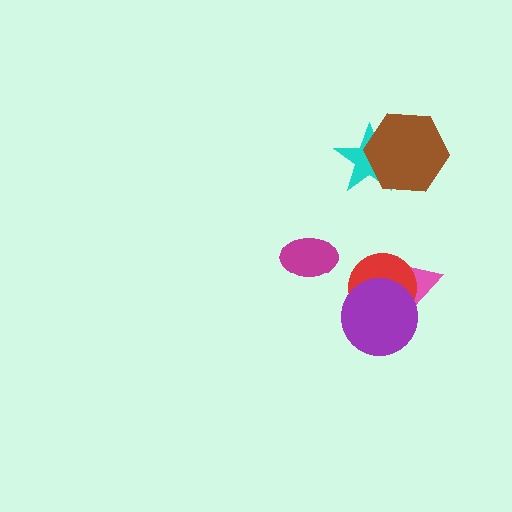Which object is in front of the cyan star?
The brown hexagon is in front of the cyan star.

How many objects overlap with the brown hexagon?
1 object overlaps with the brown hexagon.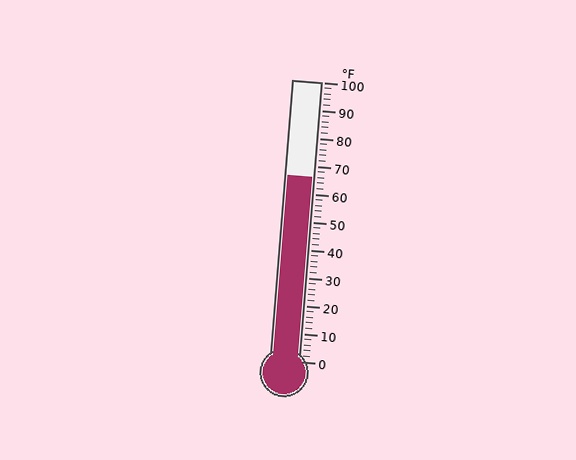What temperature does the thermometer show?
The thermometer shows approximately 66°F.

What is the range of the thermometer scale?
The thermometer scale ranges from 0°F to 100°F.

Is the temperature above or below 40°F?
The temperature is above 40°F.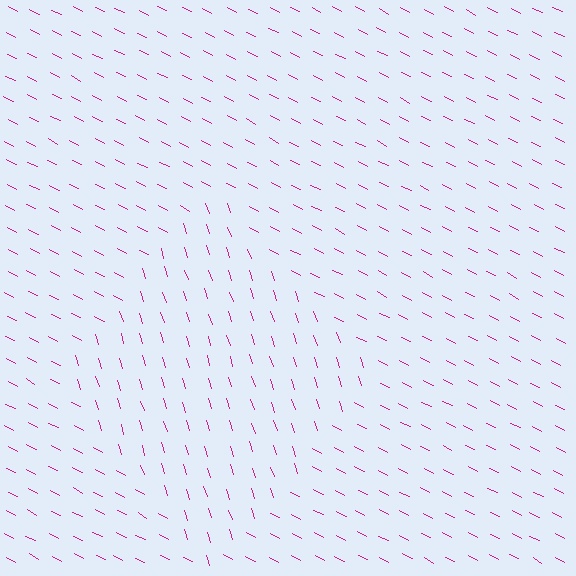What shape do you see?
I see a diamond.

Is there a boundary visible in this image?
Yes, there is a texture boundary formed by a change in line orientation.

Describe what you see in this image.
The image is filled with small magenta line segments. A diamond region in the image has lines oriented differently from the surrounding lines, creating a visible texture boundary.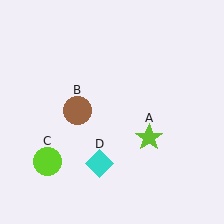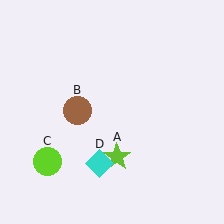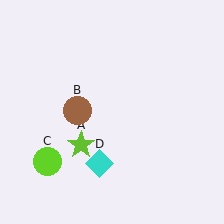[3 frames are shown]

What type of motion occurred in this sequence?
The lime star (object A) rotated clockwise around the center of the scene.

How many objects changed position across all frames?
1 object changed position: lime star (object A).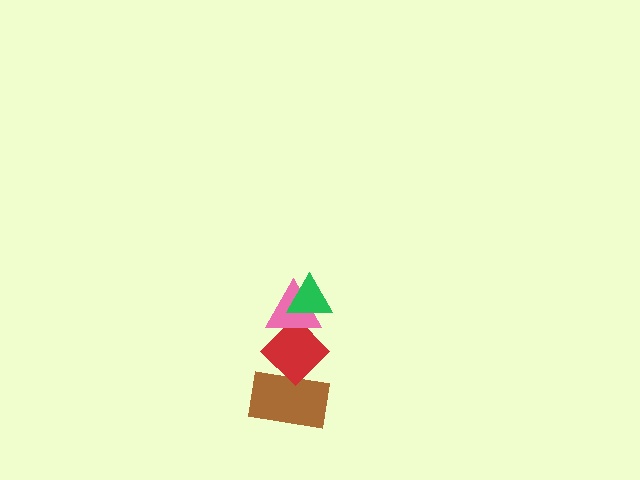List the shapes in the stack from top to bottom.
From top to bottom: the green triangle, the pink triangle, the red diamond, the brown rectangle.